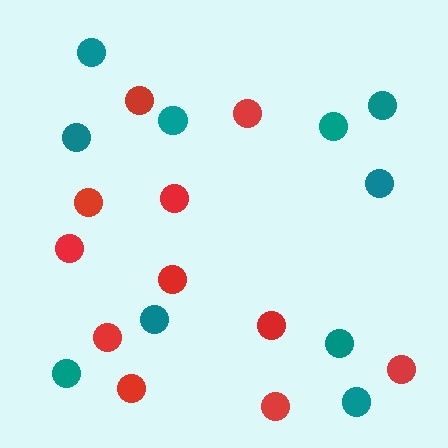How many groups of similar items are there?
There are 2 groups: one group of teal circles (10) and one group of red circles (11).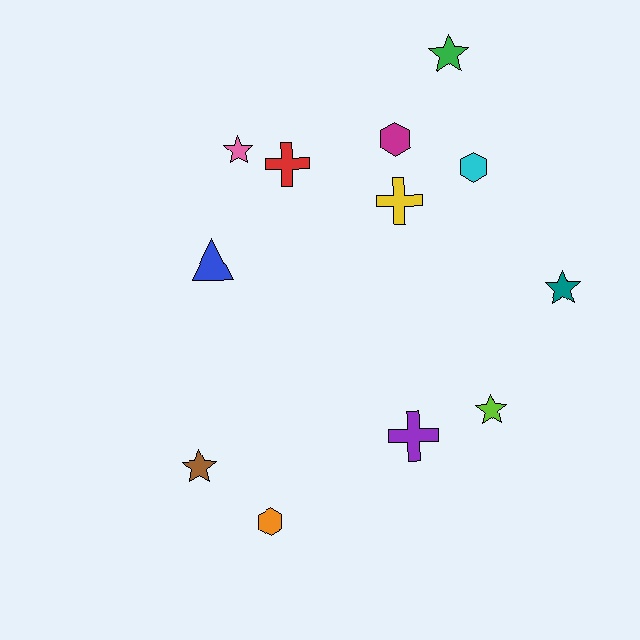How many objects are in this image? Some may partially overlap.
There are 12 objects.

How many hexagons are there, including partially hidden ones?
There are 3 hexagons.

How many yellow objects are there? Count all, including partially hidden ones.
There is 1 yellow object.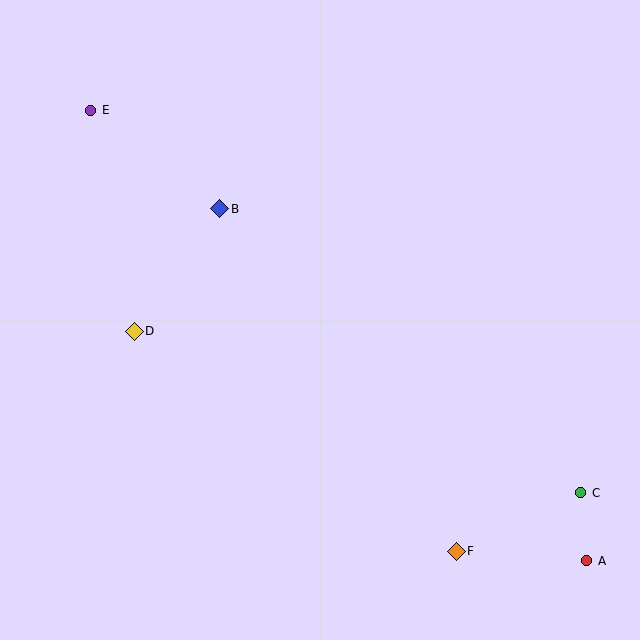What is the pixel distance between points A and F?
The distance between A and F is 131 pixels.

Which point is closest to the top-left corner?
Point E is closest to the top-left corner.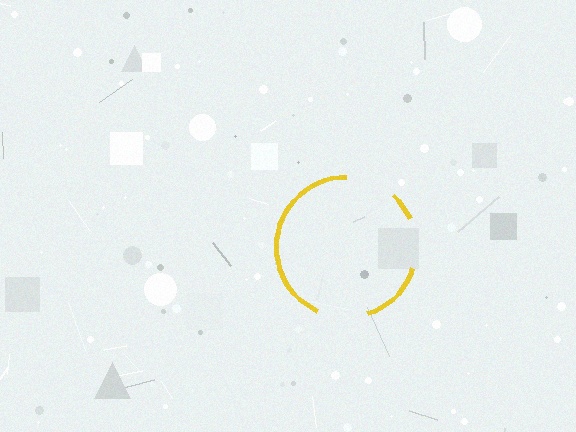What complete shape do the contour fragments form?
The contour fragments form a circle.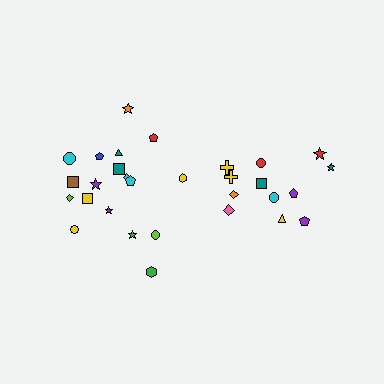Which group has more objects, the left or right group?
The left group.